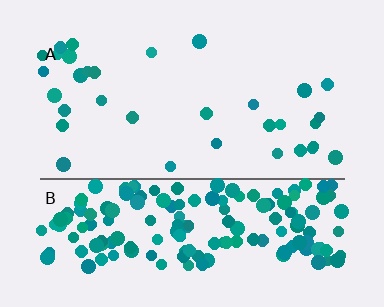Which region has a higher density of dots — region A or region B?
B (the bottom).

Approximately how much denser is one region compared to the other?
Approximately 5.6× — region B over region A.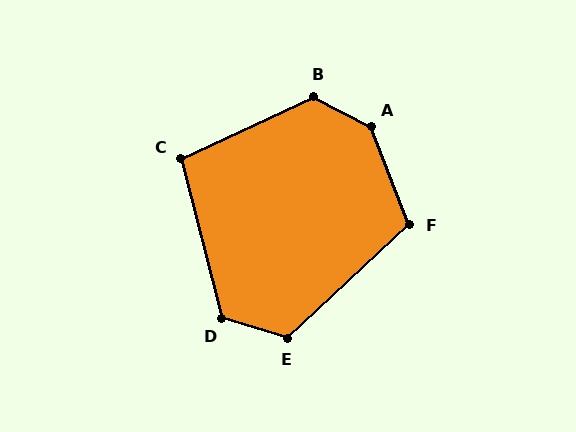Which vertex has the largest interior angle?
A, at approximately 139 degrees.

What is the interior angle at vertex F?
Approximately 111 degrees (obtuse).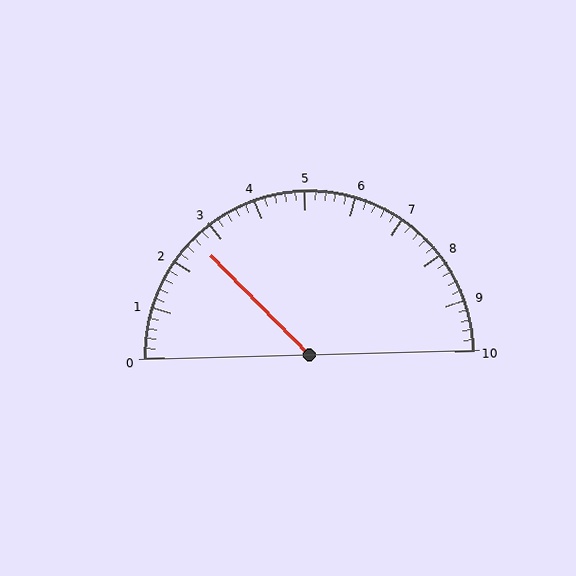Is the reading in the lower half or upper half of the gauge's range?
The reading is in the lower half of the range (0 to 10).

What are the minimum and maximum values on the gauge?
The gauge ranges from 0 to 10.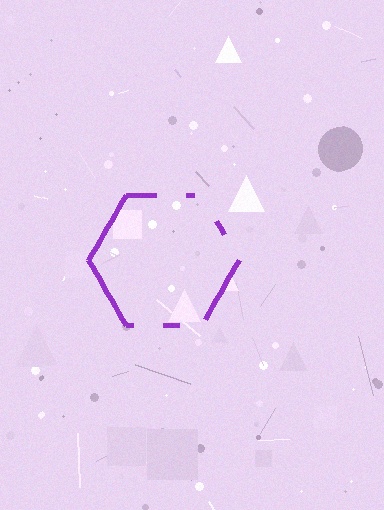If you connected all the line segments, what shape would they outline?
They would outline a hexagon.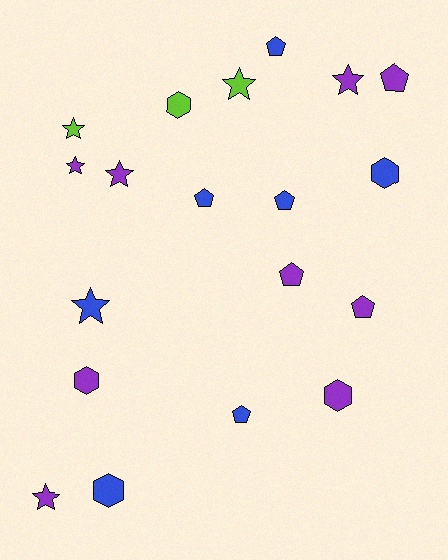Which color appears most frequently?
Purple, with 9 objects.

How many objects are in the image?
There are 19 objects.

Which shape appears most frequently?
Pentagon, with 7 objects.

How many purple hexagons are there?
There are 2 purple hexagons.